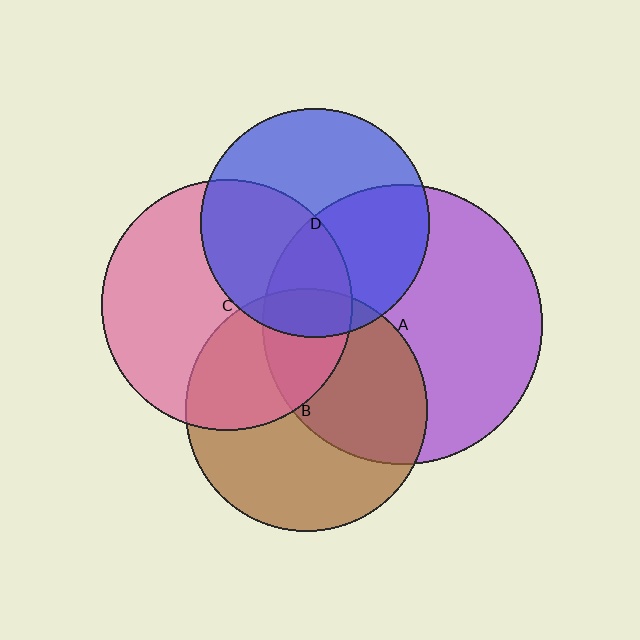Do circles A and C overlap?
Yes.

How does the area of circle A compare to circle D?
Approximately 1.5 times.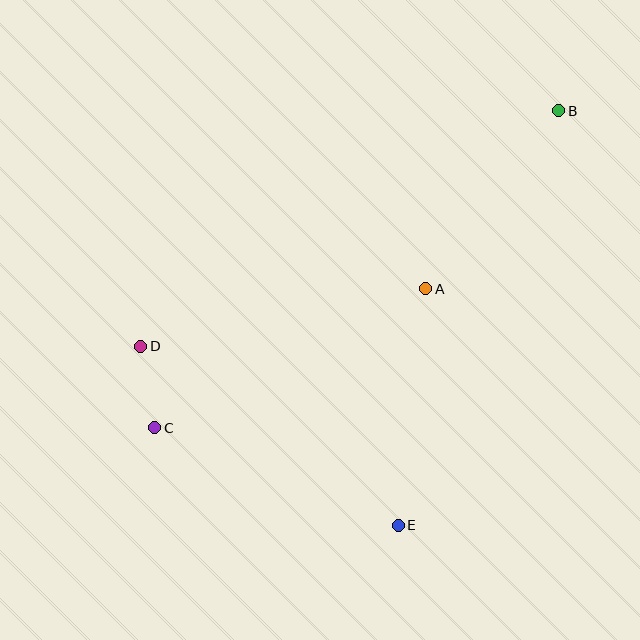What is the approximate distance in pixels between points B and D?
The distance between B and D is approximately 480 pixels.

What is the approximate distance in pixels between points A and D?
The distance between A and D is approximately 291 pixels.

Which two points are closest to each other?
Points C and D are closest to each other.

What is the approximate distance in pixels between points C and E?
The distance between C and E is approximately 263 pixels.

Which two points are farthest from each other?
Points B and C are farthest from each other.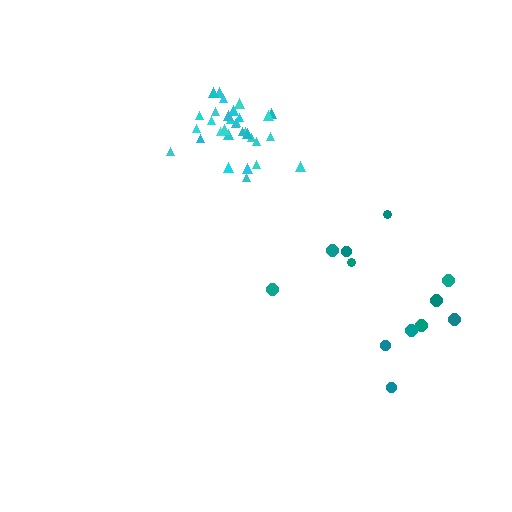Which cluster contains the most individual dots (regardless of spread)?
Cyan (32).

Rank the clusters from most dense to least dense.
cyan, teal.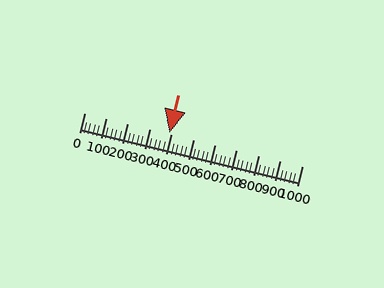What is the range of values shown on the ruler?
The ruler shows values from 0 to 1000.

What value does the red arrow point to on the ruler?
The red arrow points to approximately 390.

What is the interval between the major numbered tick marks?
The major tick marks are spaced 100 units apart.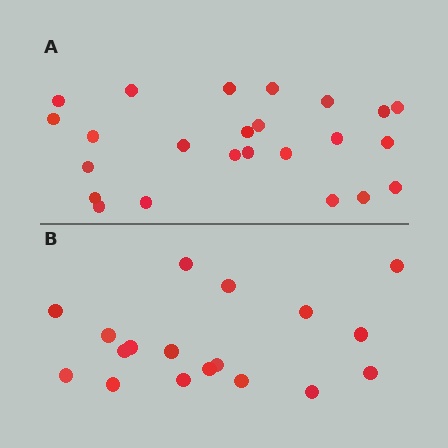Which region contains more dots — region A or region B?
Region A (the top region) has more dots.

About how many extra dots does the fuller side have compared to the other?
Region A has about 6 more dots than region B.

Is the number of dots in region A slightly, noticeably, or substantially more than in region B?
Region A has noticeably more, but not dramatically so. The ratio is roughly 1.3 to 1.